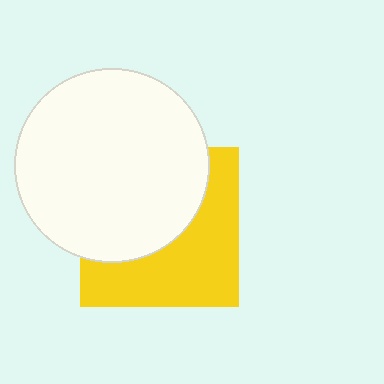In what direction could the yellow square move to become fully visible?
The yellow square could move toward the lower-right. That would shift it out from behind the white circle entirely.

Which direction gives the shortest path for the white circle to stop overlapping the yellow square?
Moving toward the upper-left gives the shortest separation.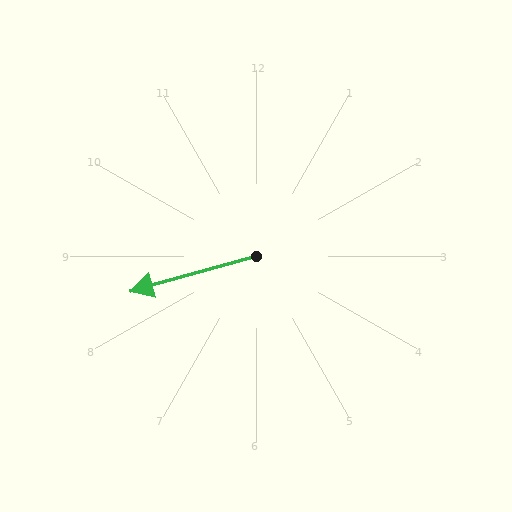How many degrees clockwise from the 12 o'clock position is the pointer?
Approximately 254 degrees.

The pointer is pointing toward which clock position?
Roughly 8 o'clock.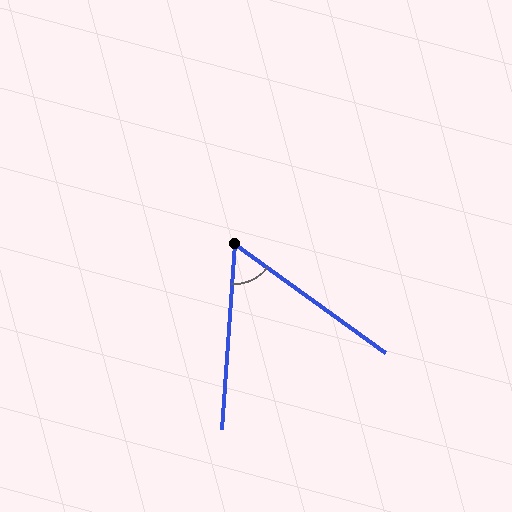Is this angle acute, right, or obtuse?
It is acute.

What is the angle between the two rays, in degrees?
Approximately 58 degrees.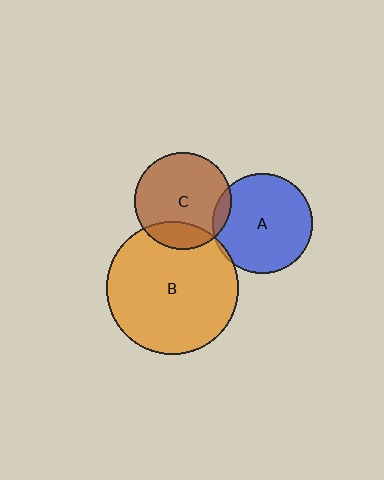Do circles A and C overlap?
Yes.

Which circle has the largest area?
Circle B (orange).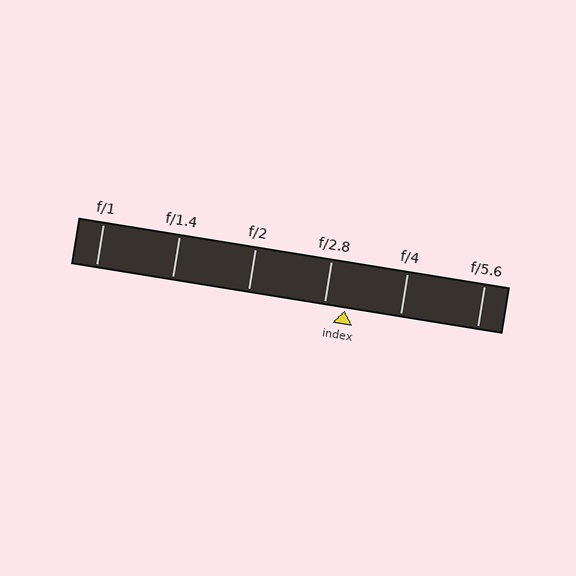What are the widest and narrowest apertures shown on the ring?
The widest aperture shown is f/1 and the narrowest is f/5.6.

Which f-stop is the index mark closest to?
The index mark is closest to f/2.8.